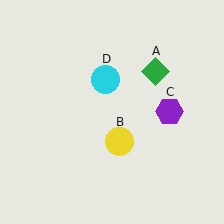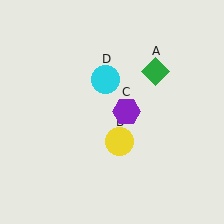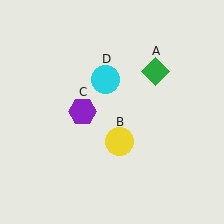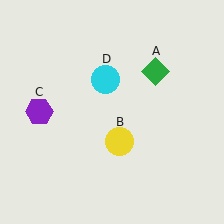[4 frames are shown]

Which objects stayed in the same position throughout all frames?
Green diamond (object A) and yellow circle (object B) and cyan circle (object D) remained stationary.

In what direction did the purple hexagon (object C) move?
The purple hexagon (object C) moved left.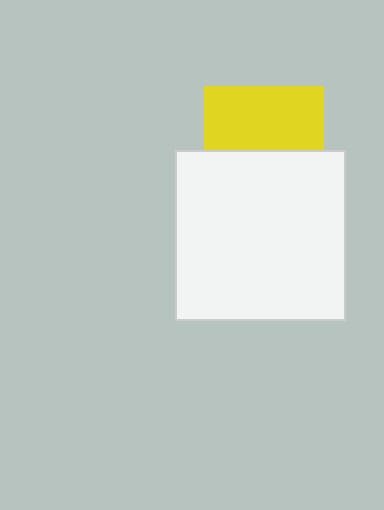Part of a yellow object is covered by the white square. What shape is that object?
It is a square.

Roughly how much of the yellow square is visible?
About half of it is visible (roughly 53%).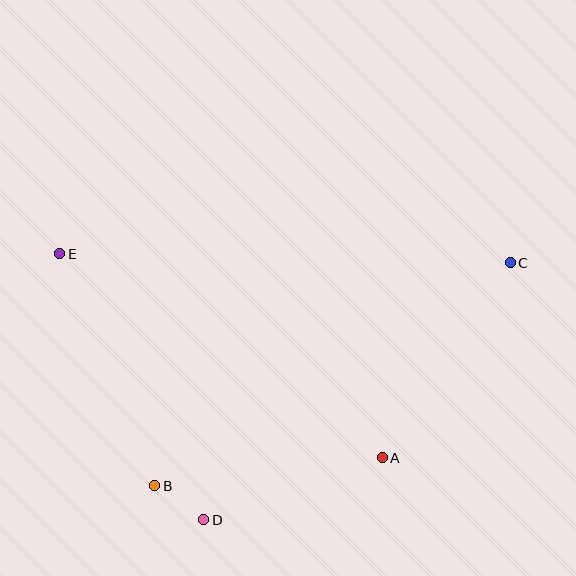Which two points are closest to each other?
Points B and D are closest to each other.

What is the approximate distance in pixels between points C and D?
The distance between C and D is approximately 400 pixels.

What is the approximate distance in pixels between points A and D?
The distance between A and D is approximately 188 pixels.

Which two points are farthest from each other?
Points C and E are farthest from each other.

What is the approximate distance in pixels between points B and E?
The distance between B and E is approximately 251 pixels.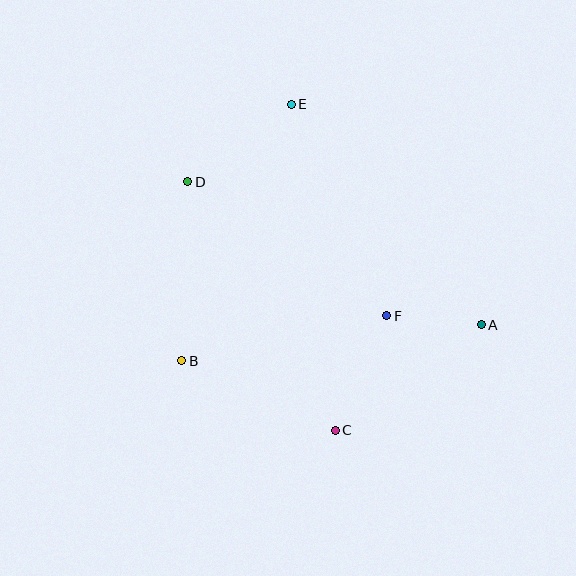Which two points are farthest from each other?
Points C and E are farthest from each other.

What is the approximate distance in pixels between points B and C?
The distance between B and C is approximately 169 pixels.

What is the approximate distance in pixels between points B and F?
The distance between B and F is approximately 210 pixels.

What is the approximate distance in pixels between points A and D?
The distance between A and D is approximately 327 pixels.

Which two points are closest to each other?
Points A and F are closest to each other.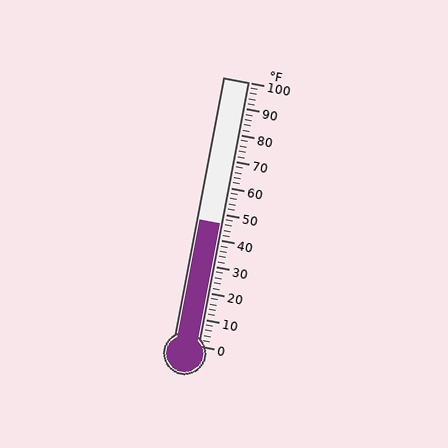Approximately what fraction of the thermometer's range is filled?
The thermometer is filled to approximately 45% of its range.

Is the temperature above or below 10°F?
The temperature is above 10°F.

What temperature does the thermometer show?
The thermometer shows approximately 46°F.